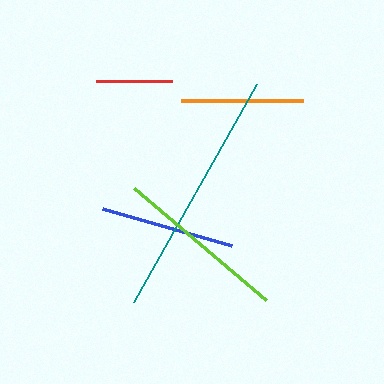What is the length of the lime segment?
The lime segment is approximately 173 pixels long.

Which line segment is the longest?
The teal line is the longest at approximately 251 pixels.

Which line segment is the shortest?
The red line is the shortest at approximately 77 pixels.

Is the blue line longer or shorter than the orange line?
The blue line is longer than the orange line.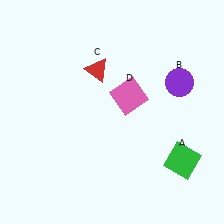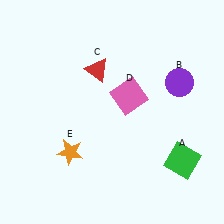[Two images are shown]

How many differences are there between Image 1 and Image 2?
There is 1 difference between the two images.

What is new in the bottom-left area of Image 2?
An orange star (E) was added in the bottom-left area of Image 2.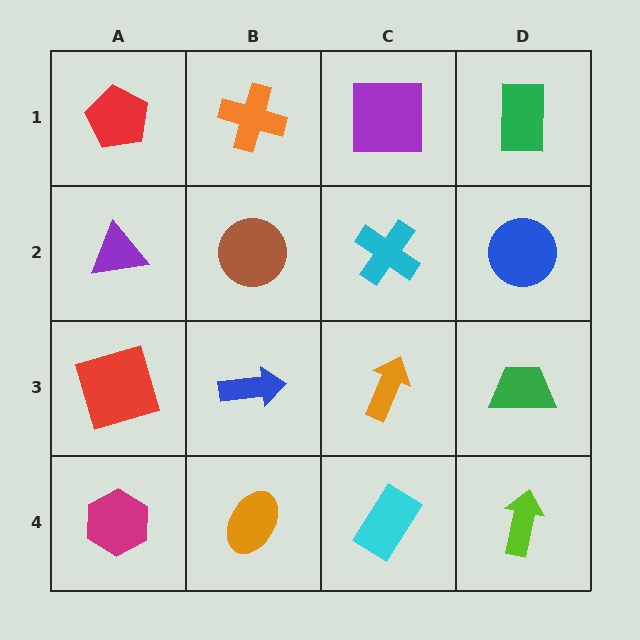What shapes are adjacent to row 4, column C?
An orange arrow (row 3, column C), an orange ellipse (row 4, column B), a lime arrow (row 4, column D).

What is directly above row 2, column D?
A green rectangle.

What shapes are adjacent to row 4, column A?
A red square (row 3, column A), an orange ellipse (row 4, column B).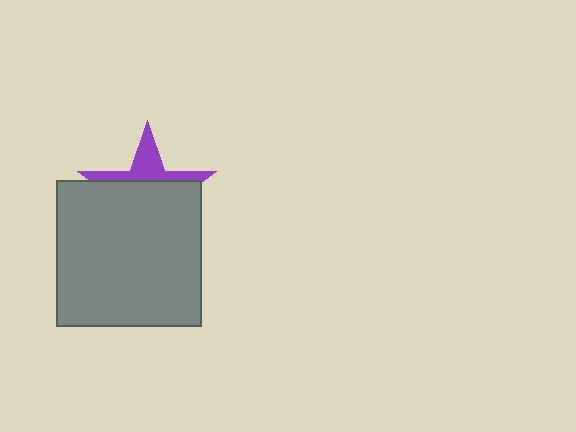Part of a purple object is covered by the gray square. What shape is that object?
It is a star.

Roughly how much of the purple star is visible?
A small part of it is visible (roughly 31%).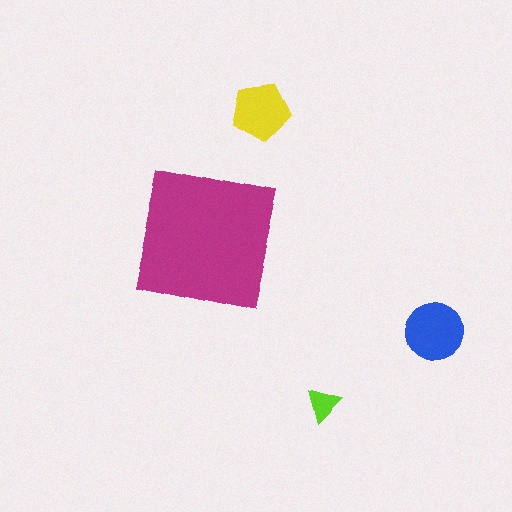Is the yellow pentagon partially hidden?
No, the yellow pentagon is fully visible.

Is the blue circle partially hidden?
No, the blue circle is fully visible.